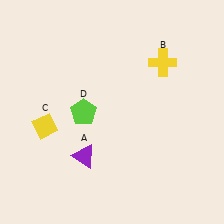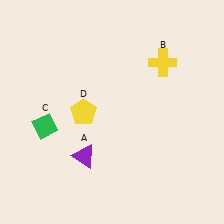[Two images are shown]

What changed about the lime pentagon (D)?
In Image 1, D is lime. In Image 2, it changed to yellow.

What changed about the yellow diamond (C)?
In Image 1, C is yellow. In Image 2, it changed to green.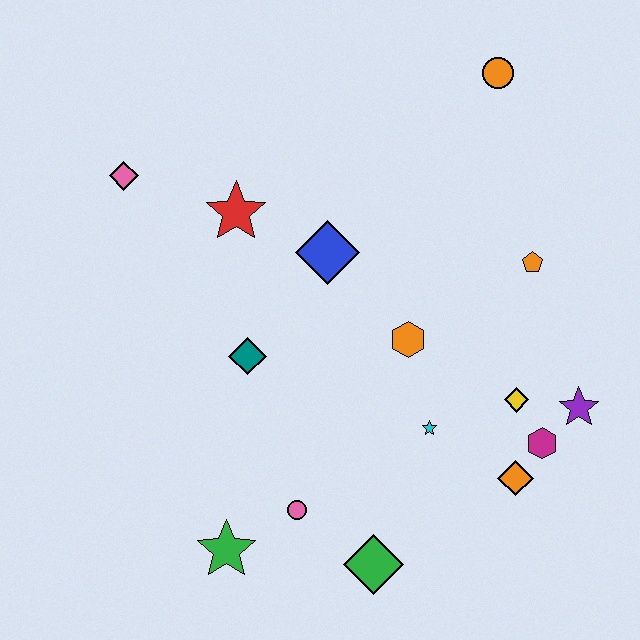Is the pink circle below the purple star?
Yes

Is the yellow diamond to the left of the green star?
No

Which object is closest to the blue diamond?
The red star is closest to the blue diamond.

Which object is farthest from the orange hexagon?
The pink diamond is farthest from the orange hexagon.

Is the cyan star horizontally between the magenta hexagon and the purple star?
No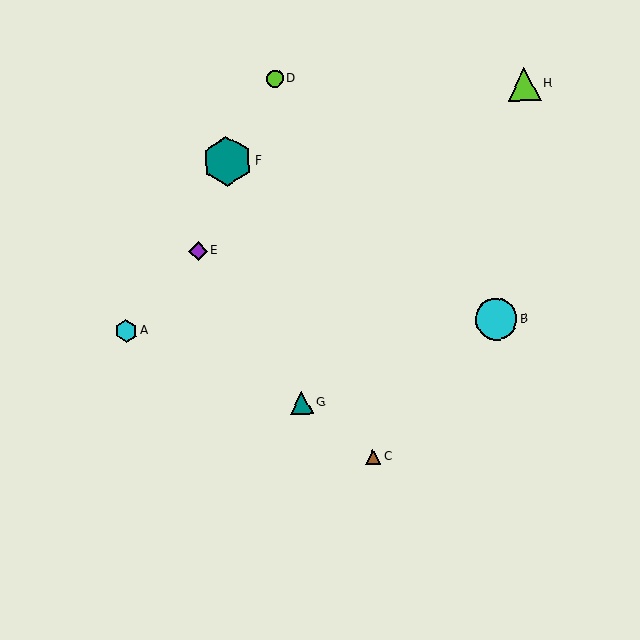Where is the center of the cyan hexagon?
The center of the cyan hexagon is at (126, 331).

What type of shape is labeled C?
Shape C is a brown triangle.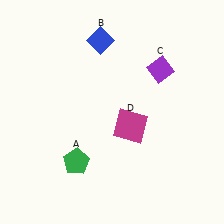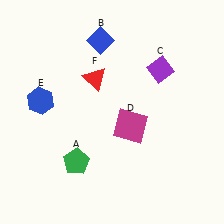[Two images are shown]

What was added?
A blue hexagon (E), a red triangle (F) were added in Image 2.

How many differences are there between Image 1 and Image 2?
There are 2 differences between the two images.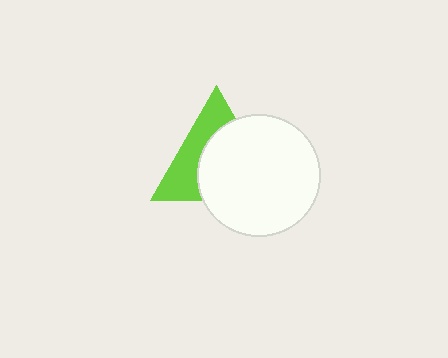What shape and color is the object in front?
The object in front is a white circle.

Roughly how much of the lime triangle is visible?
A small part of it is visible (roughly 42%).